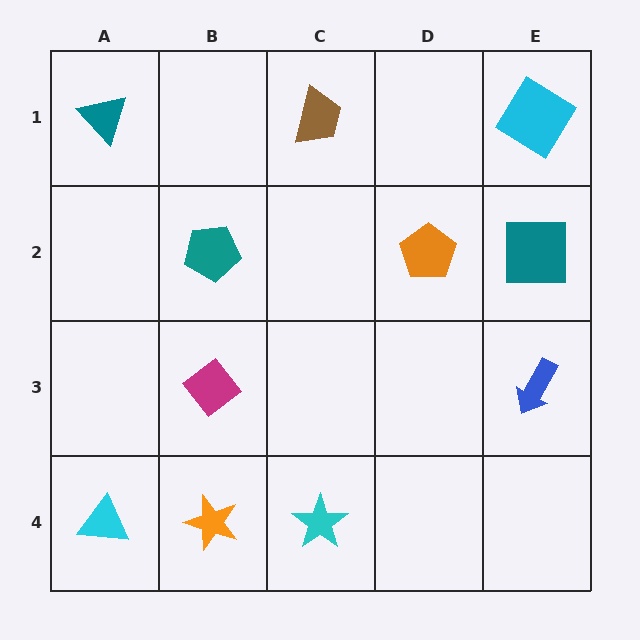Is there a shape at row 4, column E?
No, that cell is empty.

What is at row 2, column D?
An orange pentagon.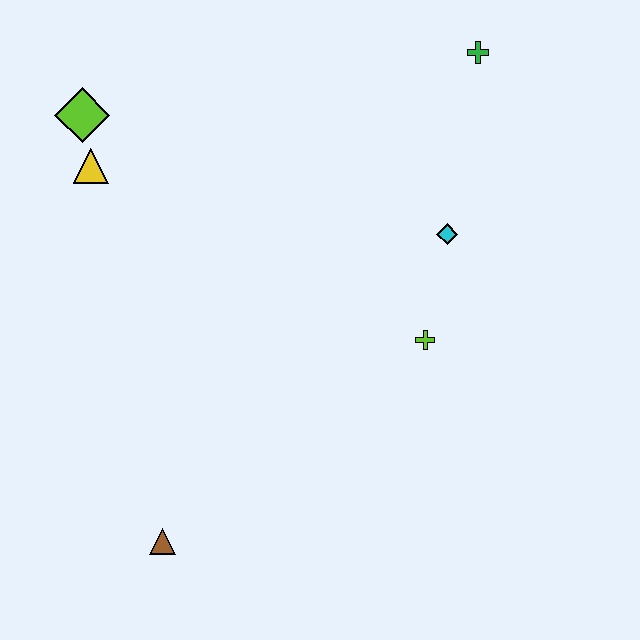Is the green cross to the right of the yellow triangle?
Yes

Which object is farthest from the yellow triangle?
The green cross is farthest from the yellow triangle.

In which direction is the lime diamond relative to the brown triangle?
The lime diamond is above the brown triangle.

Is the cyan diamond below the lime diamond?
Yes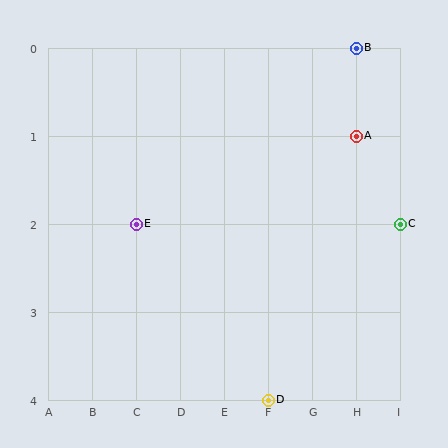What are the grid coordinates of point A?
Point A is at grid coordinates (H, 1).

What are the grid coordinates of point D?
Point D is at grid coordinates (F, 4).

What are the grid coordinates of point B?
Point B is at grid coordinates (H, 0).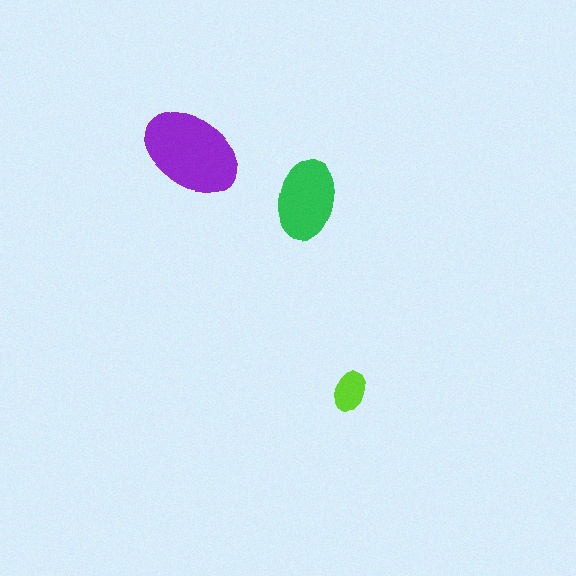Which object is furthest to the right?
The lime ellipse is rightmost.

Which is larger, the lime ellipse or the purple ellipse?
The purple one.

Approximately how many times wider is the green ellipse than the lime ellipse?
About 2 times wider.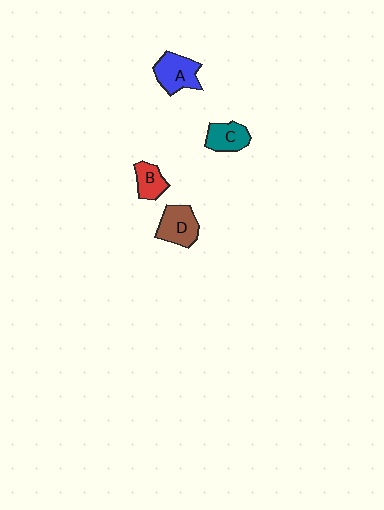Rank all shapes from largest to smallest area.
From largest to smallest: A (blue), D (brown), C (teal), B (red).